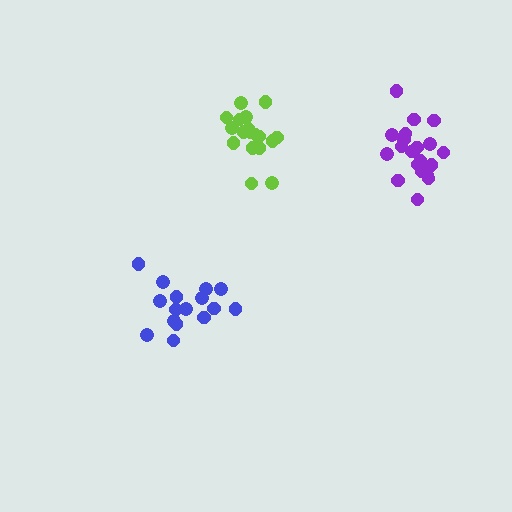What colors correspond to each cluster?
The clusters are colored: purple, blue, lime.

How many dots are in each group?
Group 1: 20 dots, Group 2: 16 dots, Group 3: 18 dots (54 total).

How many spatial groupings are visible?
There are 3 spatial groupings.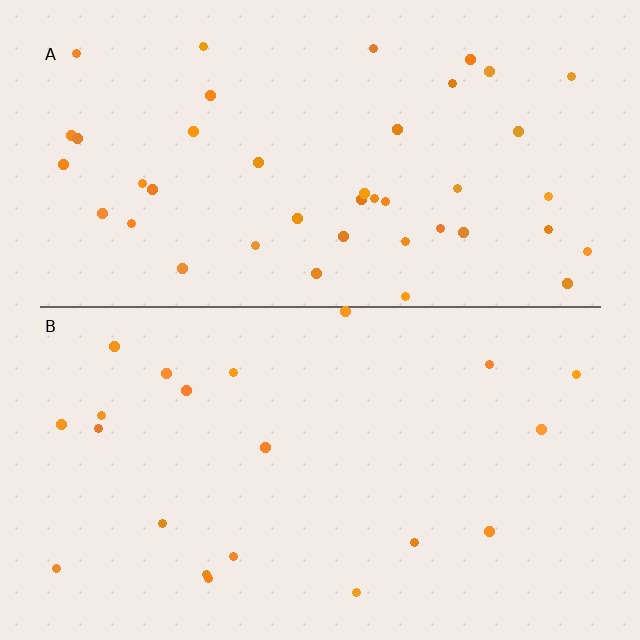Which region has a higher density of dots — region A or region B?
A (the top).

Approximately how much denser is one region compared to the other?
Approximately 2.0× — region A over region B.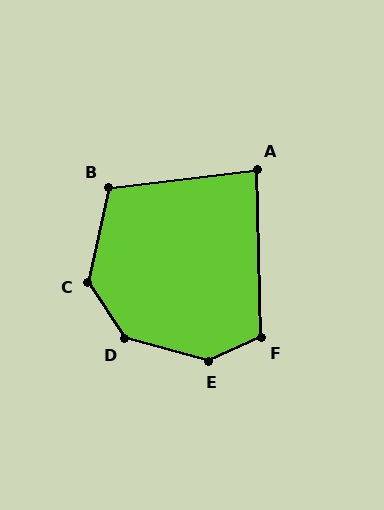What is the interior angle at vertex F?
Approximately 113 degrees (obtuse).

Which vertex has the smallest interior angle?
A, at approximately 85 degrees.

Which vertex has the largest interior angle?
E, at approximately 140 degrees.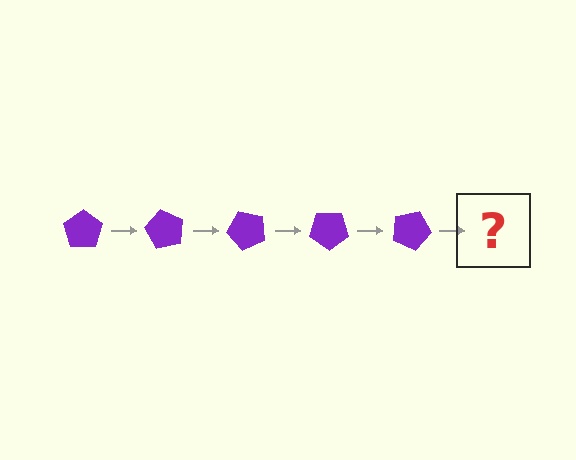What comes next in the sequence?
The next element should be a purple pentagon rotated 300 degrees.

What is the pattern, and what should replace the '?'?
The pattern is that the pentagon rotates 60 degrees each step. The '?' should be a purple pentagon rotated 300 degrees.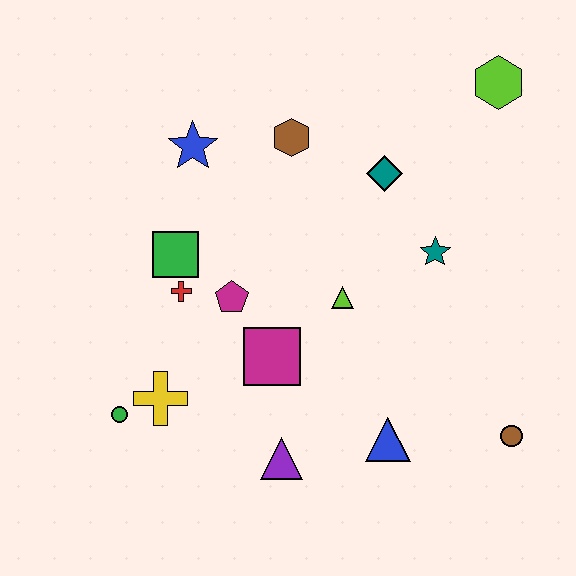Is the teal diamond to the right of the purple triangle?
Yes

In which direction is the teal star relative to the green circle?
The teal star is to the right of the green circle.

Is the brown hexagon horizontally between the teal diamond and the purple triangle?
Yes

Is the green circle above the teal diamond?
No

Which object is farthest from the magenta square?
The lime hexagon is farthest from the magenta square.